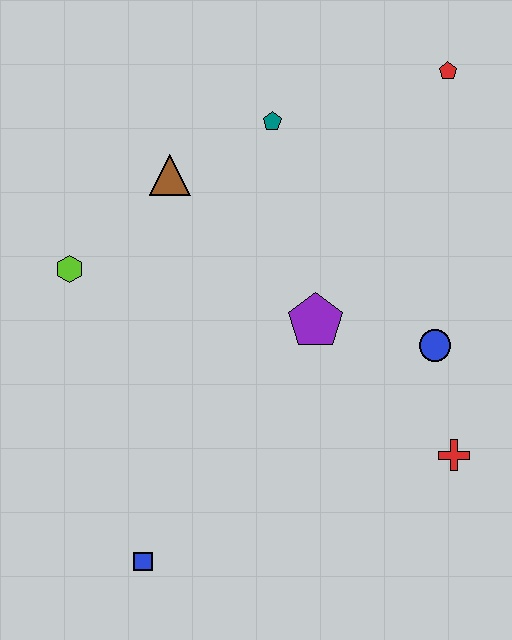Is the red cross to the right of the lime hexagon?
Yes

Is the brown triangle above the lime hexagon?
Yes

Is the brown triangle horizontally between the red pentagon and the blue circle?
No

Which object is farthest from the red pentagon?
The blue square is farthest from the red pentagon.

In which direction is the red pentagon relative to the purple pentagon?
The red pentagon is above the purple pentagon.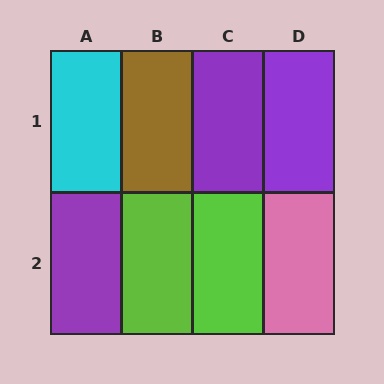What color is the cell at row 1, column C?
Purple.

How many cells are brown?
1 cell is brown.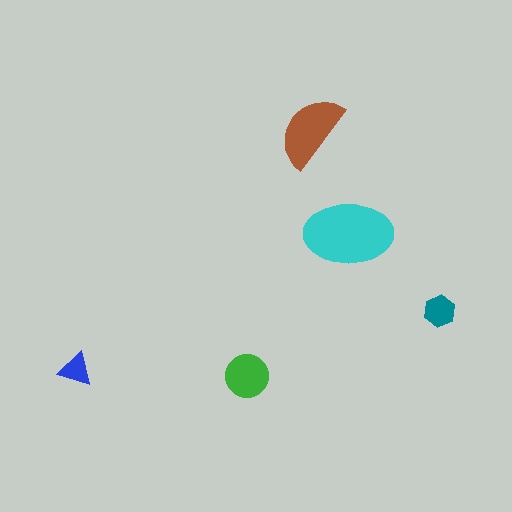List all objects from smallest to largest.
The blue triangle, the teal hexagon, the green circle, the brown semicircle, the cyan ellipse.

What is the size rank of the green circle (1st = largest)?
3rd.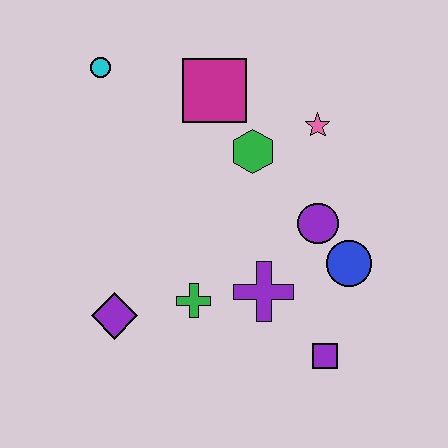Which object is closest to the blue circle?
The purple circle is closest to the blue circle.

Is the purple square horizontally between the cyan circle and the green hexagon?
No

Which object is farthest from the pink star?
The purple diamond is farthest from the pink star.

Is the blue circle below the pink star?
Yes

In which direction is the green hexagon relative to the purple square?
The green hexagon is above the purple square.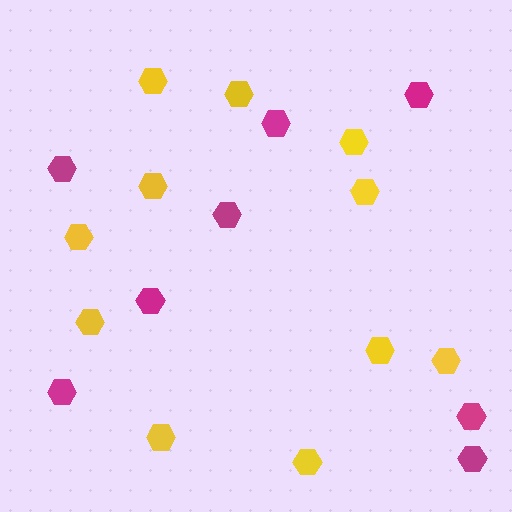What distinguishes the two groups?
There are 2 groups: one group of yellow hexagons (11) and one group of magenta hexagons (8).